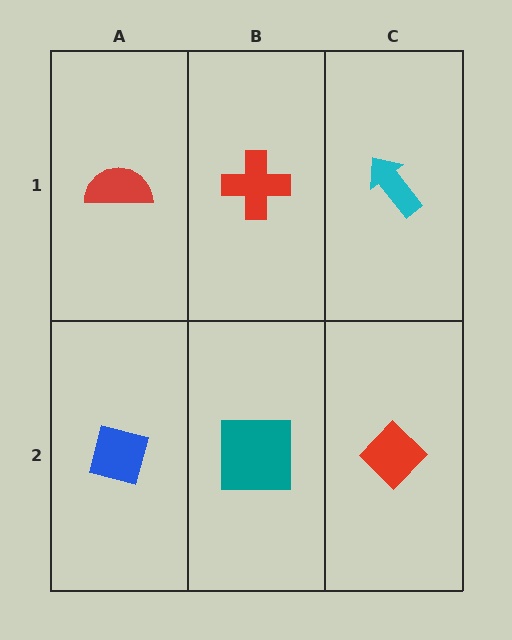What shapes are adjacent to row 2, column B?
A red cross (row 1, column B), a blue square (row 2, column A), a red diamond (row 2, column C).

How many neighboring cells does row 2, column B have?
3.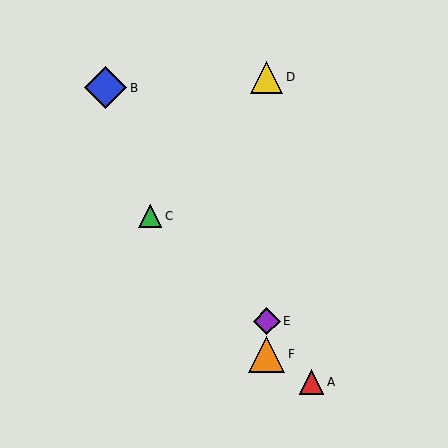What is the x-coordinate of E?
Object E is at x≈267.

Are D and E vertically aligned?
Yes, both are at x≈267.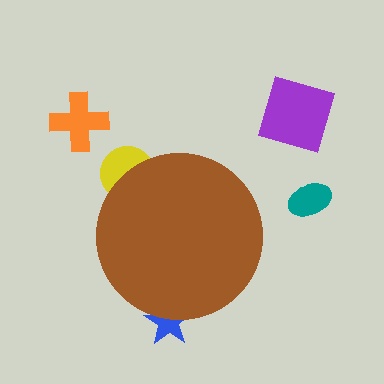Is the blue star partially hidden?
Yes, the blue star is partially hidden behind the brown circle.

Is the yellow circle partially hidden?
Yes, the yellow circle is partially hidden behind the brown circle.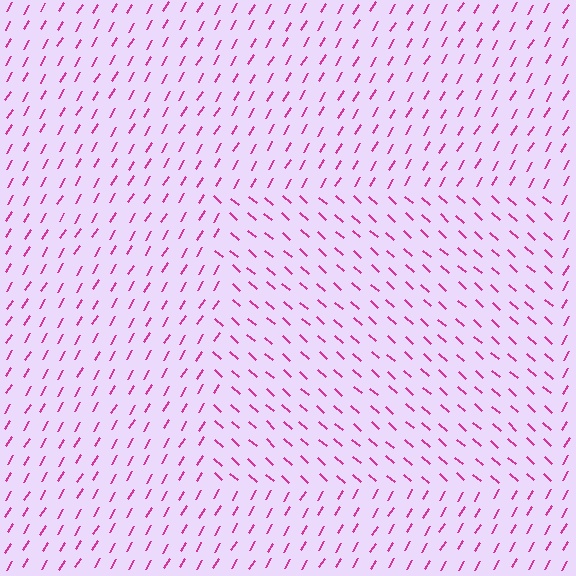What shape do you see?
I see a rectangle.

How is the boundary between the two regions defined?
The boundary is defined purely by a change in line orientation (approximately 79 degrees difference). All lines are the same color and thickness.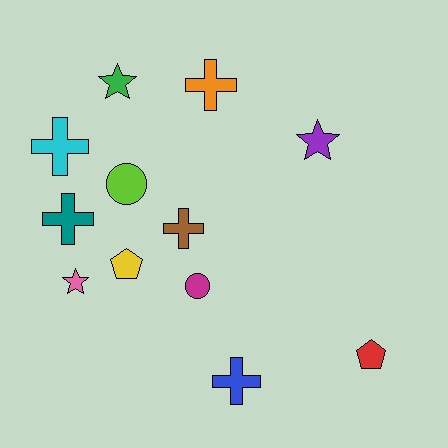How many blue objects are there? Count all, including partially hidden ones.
There is 1 blue object.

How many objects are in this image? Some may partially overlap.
There are 12 objects.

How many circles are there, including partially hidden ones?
There are 2 circles.